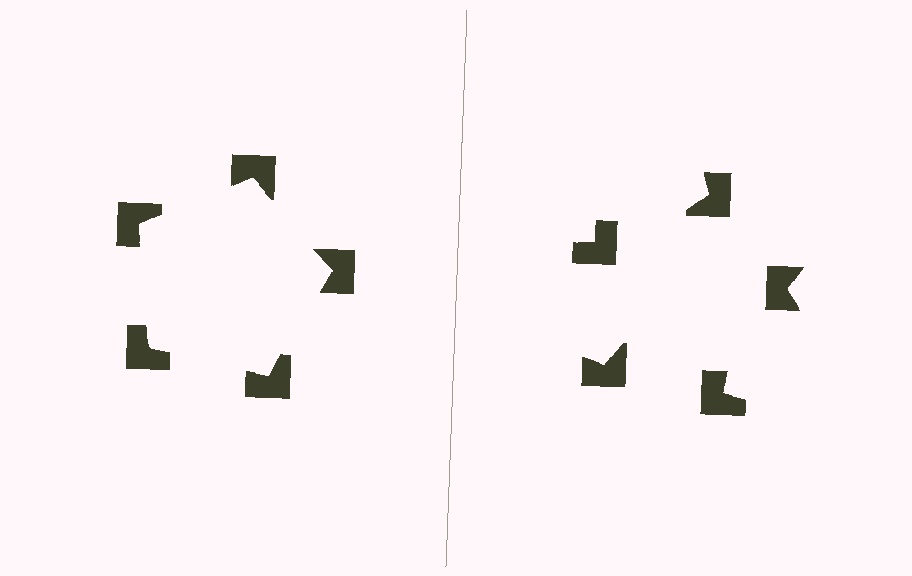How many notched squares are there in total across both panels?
10 — 5 on each side.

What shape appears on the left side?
An illusory pentagon.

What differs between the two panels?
The notched squares are positioned identically on both sides; only the wedge orientations differ. On the left they align to a pentagon; on the right they are misaligned.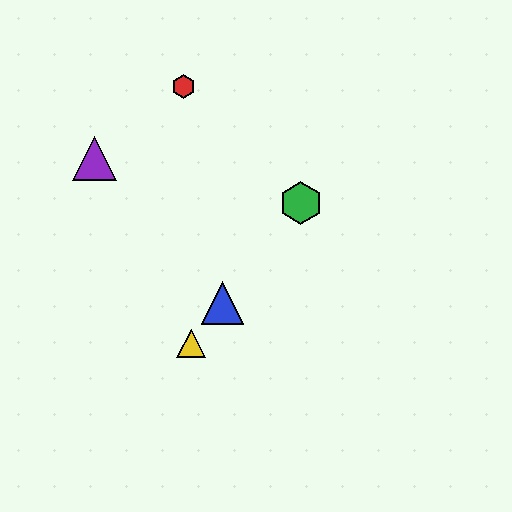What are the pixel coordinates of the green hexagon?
The green hexagon is at (301, 203).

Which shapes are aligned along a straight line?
The blue triangle, the green hexagon, the yellow triangle are aligned along a straight line.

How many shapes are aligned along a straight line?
3 shapes (the blue triangle, the green hexagon, the yellow triangle) are aligned along a straight line.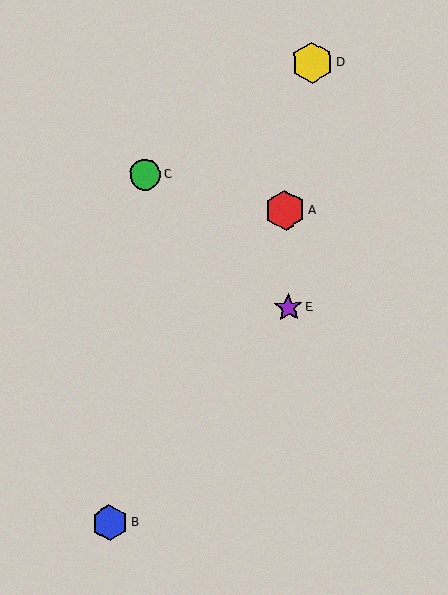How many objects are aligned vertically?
2 objects (A, E) are aligned vertically.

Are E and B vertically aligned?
No, E is at x≈288 and B is at x≈110.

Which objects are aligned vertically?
Objects A, E are aligned vertically.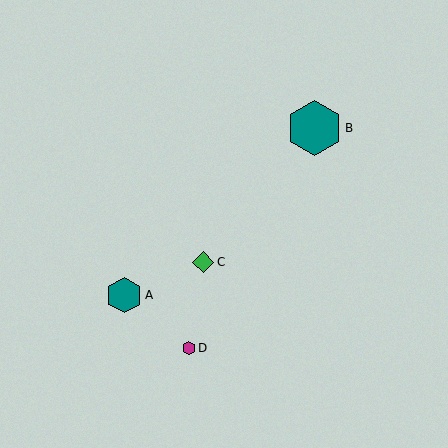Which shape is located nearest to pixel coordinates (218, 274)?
The green diamond (labeled C) at (203, 262) is nearest to that location.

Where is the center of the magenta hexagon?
The center of the magenta hexagon is at (189, 348).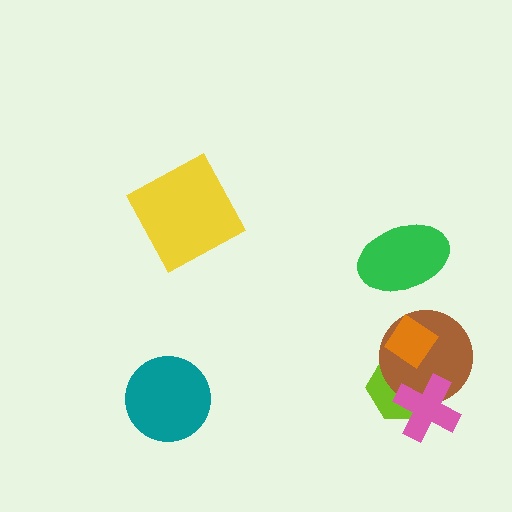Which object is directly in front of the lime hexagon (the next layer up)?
The brown circle is directly in front of the lime hexagon.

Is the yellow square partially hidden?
No, no other shape covers it.